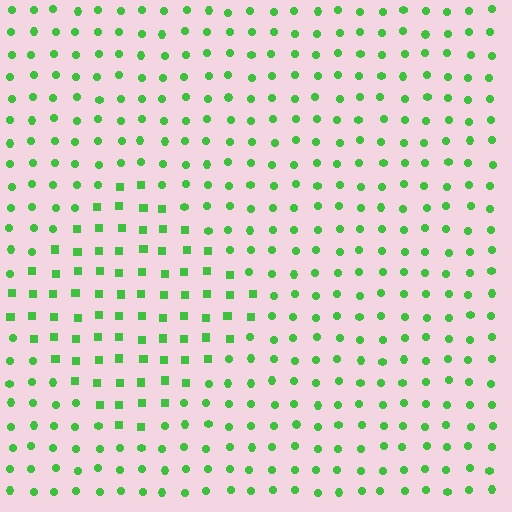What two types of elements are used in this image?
The image uses squares inside the diamond region and circles outside it.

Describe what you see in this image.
The image is filled with small green elements arranged in a uniform grid. A diamond-shaped region contains squares, while the surrounding area contains circles. The boundary is defined purely by the change in element shape.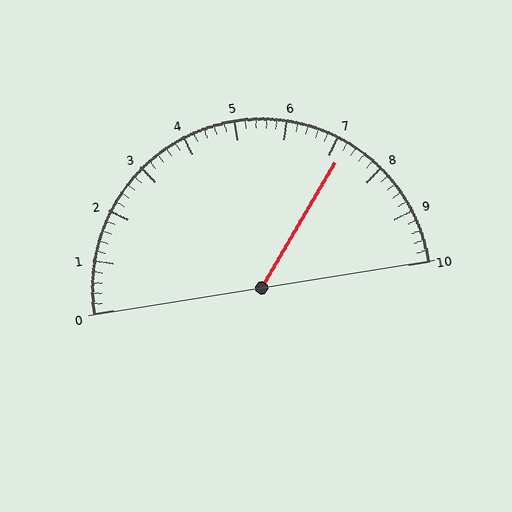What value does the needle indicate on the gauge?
The needle indicates approximately 7.2.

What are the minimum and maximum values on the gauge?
The gauge ranges from 0 to 10.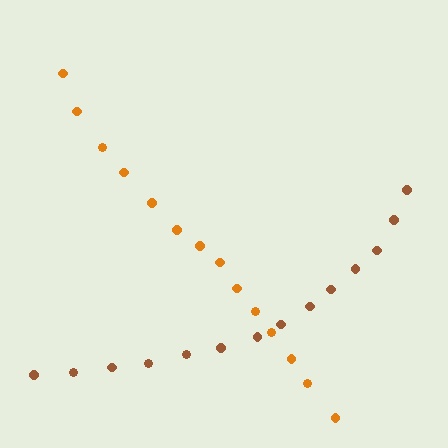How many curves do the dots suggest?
There are 2 distinct paths.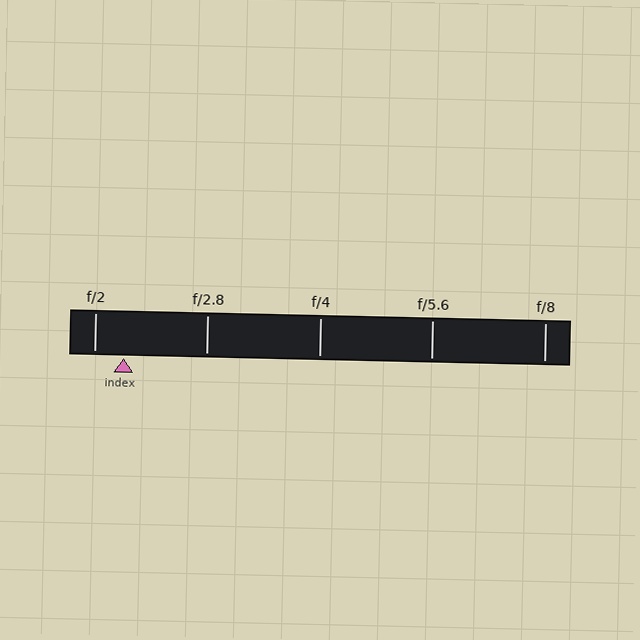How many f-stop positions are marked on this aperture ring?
There are 5 f-stop positions marked.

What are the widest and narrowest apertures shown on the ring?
The widest aperture shown is f/2 and the narrowest is f/8.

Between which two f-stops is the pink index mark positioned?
The index mark is between f/2 and f/2.8.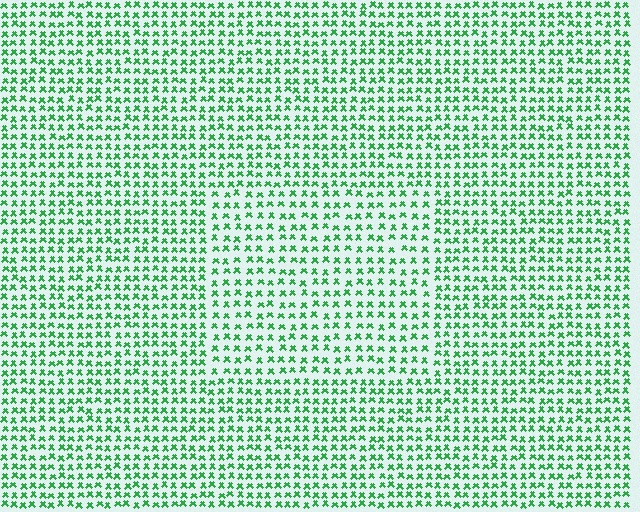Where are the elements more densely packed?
The elements are more densely packed outside the rectangle boundary.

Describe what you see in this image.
The image contains small green elements arranged at two different densities. A rectangle-shaped region is visible where the elements are less densely packed than the surrounding area.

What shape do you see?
I see a rectangle.